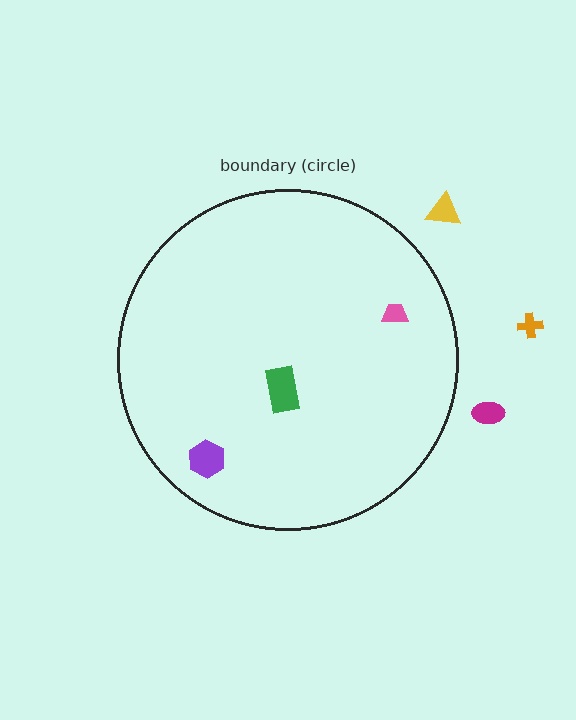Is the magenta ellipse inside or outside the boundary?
Outside.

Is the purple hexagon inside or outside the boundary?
Inside.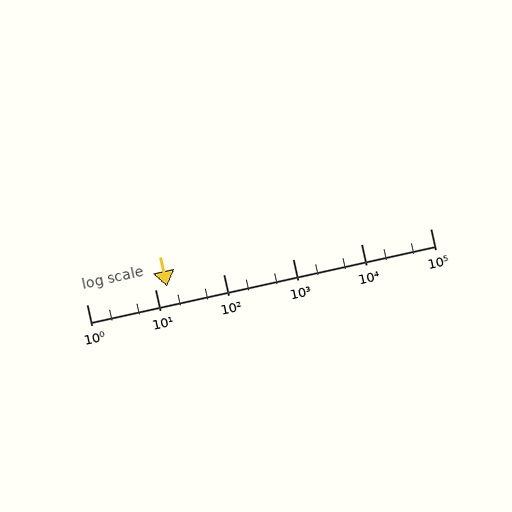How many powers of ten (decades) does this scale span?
The scale spans 5 decades, from 1 to 100000.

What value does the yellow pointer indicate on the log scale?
The pointer indicates approximately 15.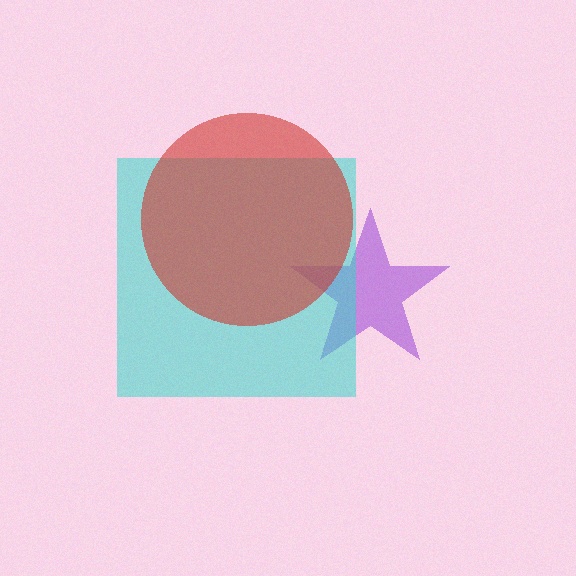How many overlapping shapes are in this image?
There are 3 overlapping shapes in the image.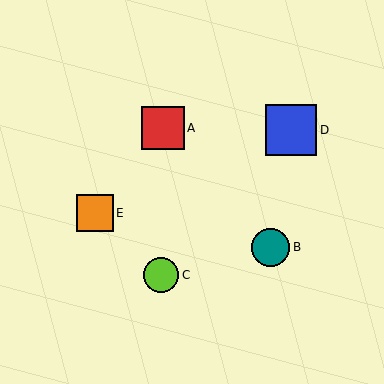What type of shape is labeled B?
Shape B is a teal circle.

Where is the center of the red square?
The center of the red square is at (163, 128).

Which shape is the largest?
The blue square (labeled D) is the largest.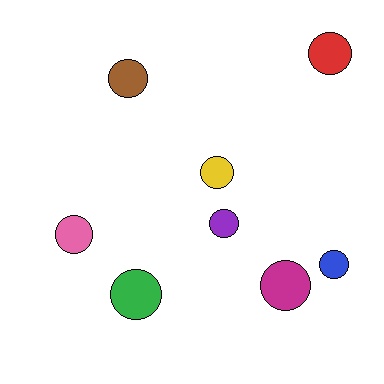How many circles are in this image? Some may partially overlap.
There are 8 circles.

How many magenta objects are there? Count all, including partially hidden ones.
There is 1 magenta object.